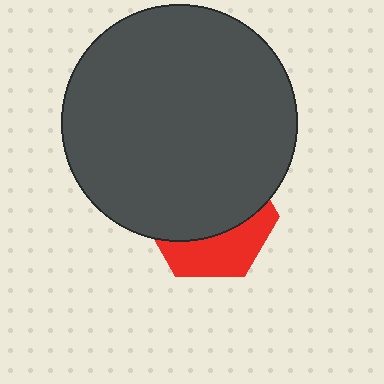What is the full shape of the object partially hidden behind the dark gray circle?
The partially hidden object is a red hexagon.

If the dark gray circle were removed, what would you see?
You would see the complete red hexagon.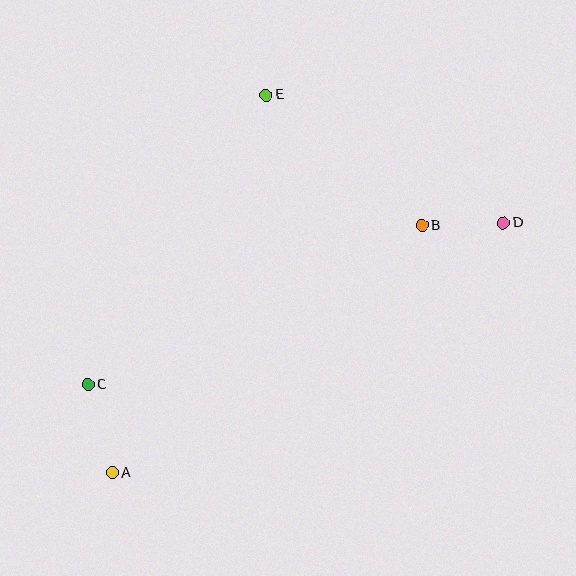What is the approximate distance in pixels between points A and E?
The distance between A and E is approximately 408 pixels.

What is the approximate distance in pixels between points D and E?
The distance between D and E is approximately 269 pixels.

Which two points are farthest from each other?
Points A and D are farthest from each other.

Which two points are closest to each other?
Points B and D are closest to each other.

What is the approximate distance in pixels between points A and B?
The distance between A and B is approximately 396 pixels.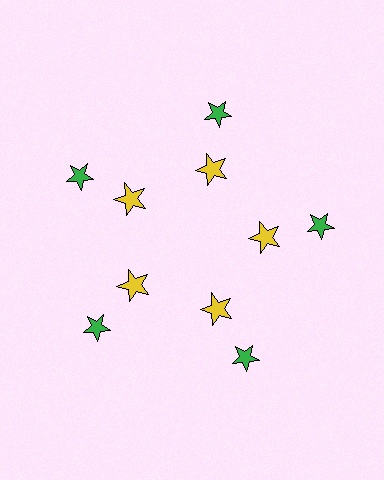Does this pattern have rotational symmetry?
Yes, this pattern has 5-fold rotational symmetry. It looks the same after rotating 72 degrees around the center.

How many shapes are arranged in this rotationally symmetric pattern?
There are 10 shapes, arranged in 5 groups of 2.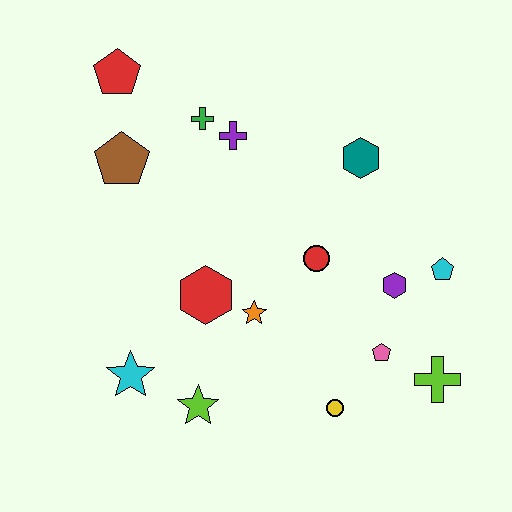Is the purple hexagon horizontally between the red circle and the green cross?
No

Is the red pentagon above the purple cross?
Yes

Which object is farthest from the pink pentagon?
The red pentagon is farthest from the pink pentagon.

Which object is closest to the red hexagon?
The orange star is closest to the red hexagon.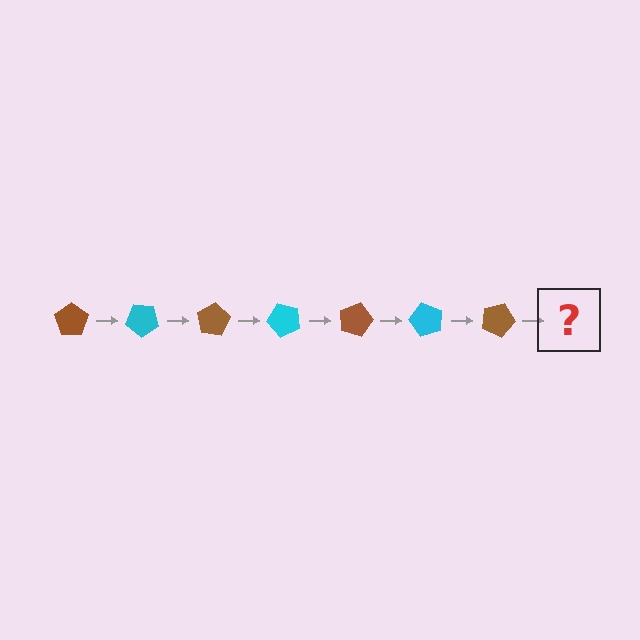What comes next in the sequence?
The next element should be a cyan pentagon, rotated 280 degrees from the start.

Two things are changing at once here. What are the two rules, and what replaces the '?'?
The two rules are that it rotates 40 degrees each step and the color cycles through brown and cyan. The '?' should be a cyan pentagon, rotated 280 degrees from the start.